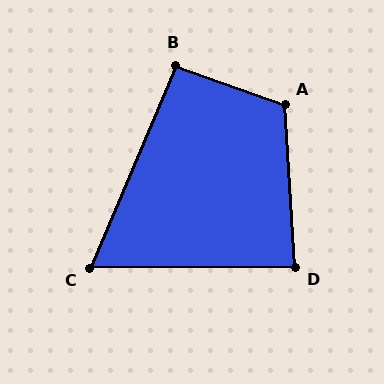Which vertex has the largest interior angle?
A, at approximately 113 degrees.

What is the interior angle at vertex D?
Approximately 87 degrees (approximately right).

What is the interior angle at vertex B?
Approximately 93 degrees (approximately right).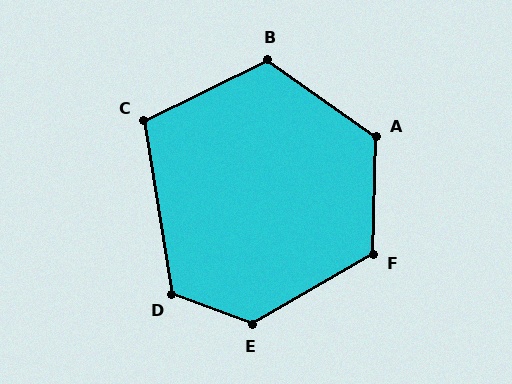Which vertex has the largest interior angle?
E, at approximately 129 degrees.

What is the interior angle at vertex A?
Approximately 124 degrees (obtuse).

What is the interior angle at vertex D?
Approximately 120 degrees (obtuse).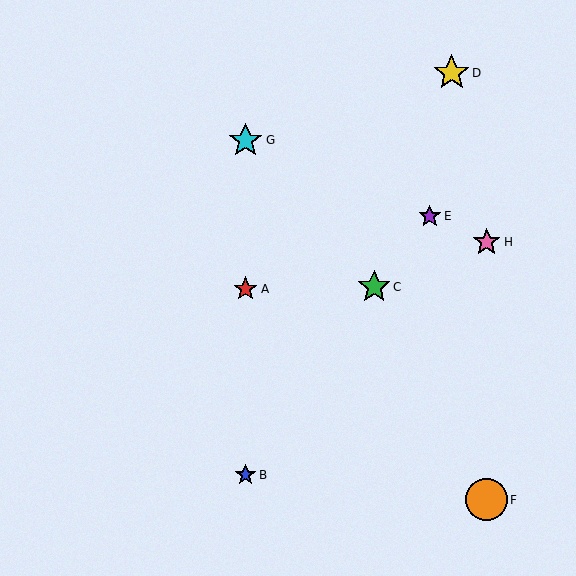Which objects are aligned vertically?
Objects A, B, G are aligned vertically.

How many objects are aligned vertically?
3 objects (A, B, G) are aligned vertically.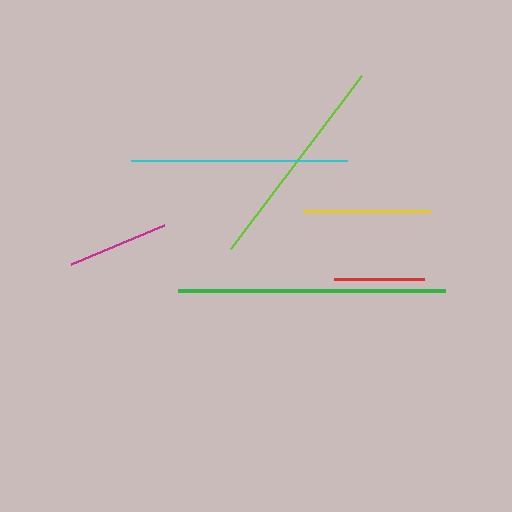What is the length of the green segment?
The green segment is approximately 267 pixels long.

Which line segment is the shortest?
The red line is the shortest at approximately 90 pixels.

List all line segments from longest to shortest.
From longest to shortest: green, lime, cyan, yellow, magenta, red.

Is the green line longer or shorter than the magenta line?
The green line is longer than the magenta line.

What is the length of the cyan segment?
The cyan segment is approximately 216 pixels long.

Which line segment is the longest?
The green line is the longest at approximately 267 pixels.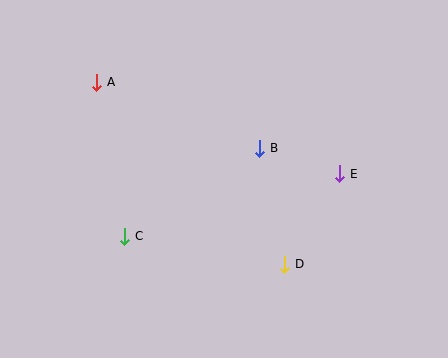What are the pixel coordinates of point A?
Point A is at (97, 82).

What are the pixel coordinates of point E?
Point E is at (340, 174).